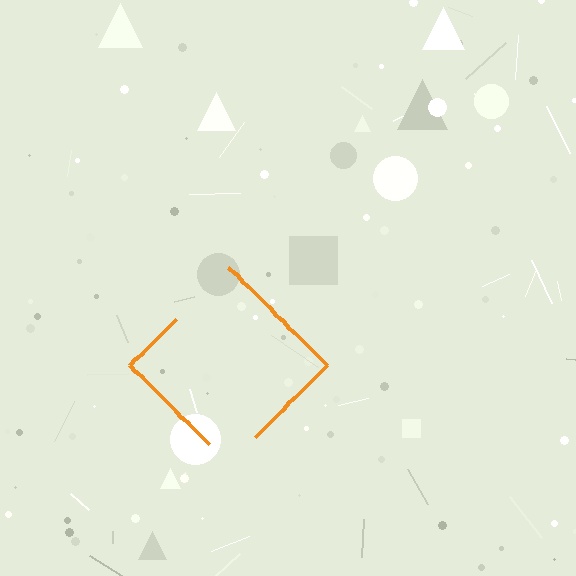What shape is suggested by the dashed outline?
The dashed outline suggests a diamond.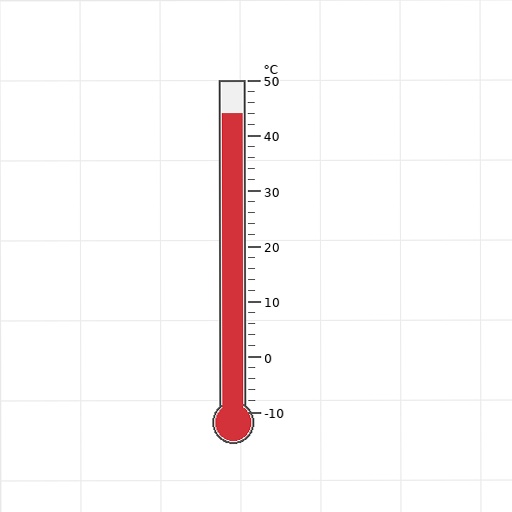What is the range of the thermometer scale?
The thermometer scale ranges from -10°C to 50°C.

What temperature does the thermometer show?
The thermometer shows approximately 44°C.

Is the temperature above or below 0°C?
The temperature is above 0°C.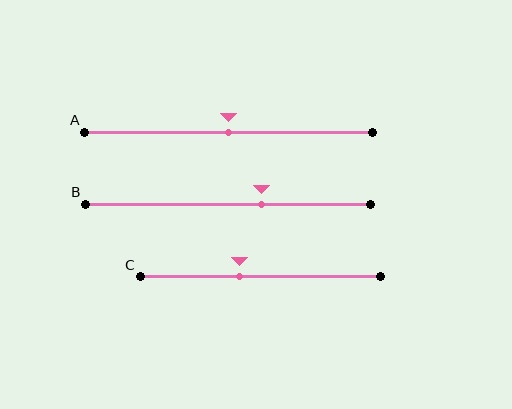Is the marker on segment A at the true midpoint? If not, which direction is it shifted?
Yes, the marker on segment A is at the true midpoint.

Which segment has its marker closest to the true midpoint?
Segment A has its marker closest to the true midpoint.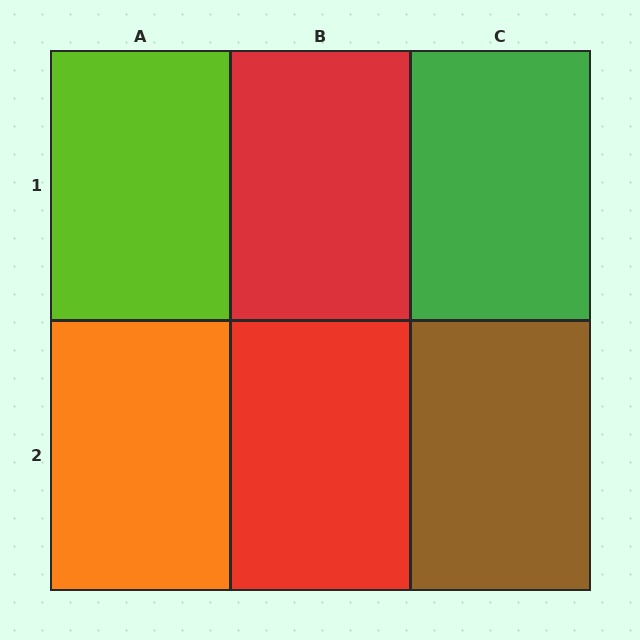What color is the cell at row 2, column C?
Brown.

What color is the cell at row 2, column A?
Orange.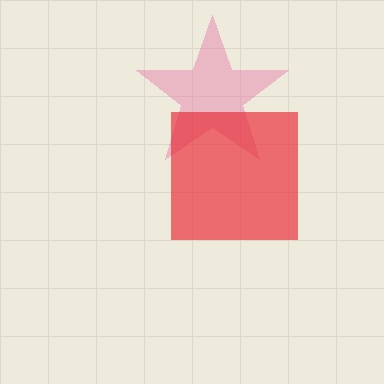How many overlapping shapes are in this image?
There are 2 overlapping shapes in the image.